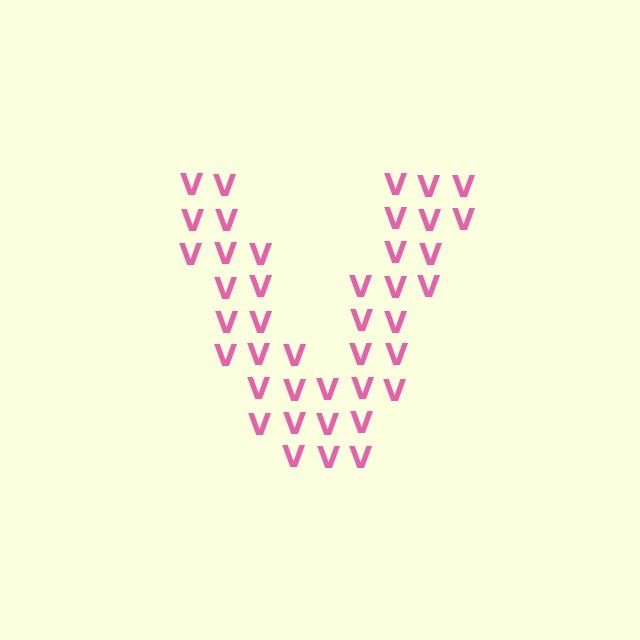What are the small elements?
The small elements are letter V's.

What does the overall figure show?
The overall figure shows the letter V.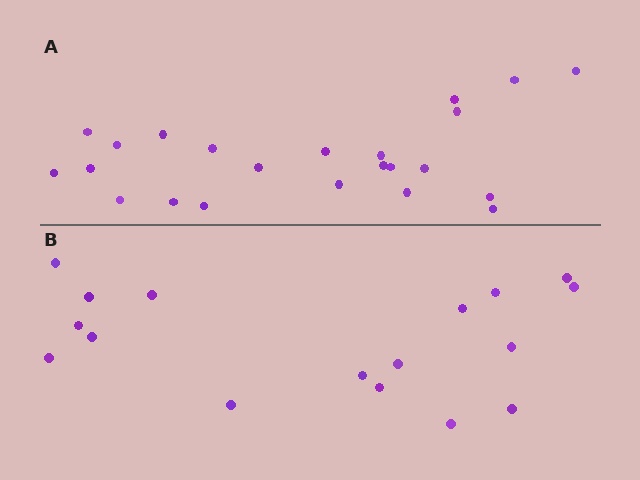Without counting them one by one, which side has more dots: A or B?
Region A (the top region) has more dots.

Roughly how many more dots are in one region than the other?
Region A has about 6 more dots than region B.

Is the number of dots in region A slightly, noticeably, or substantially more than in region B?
Region A has noticeably more, but not dramatically so. The ratio is roughly 1.4 to 1.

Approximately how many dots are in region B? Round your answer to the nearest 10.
About 20 dots. (The exact count is 17, which rounds to 20.)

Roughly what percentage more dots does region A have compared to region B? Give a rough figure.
About 35% more.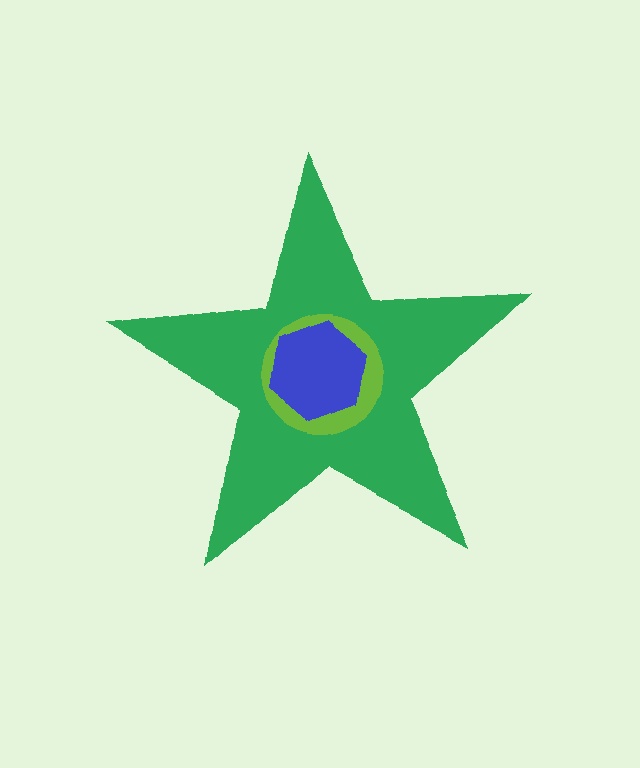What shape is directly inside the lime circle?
The blue hexagon.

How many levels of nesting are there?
3.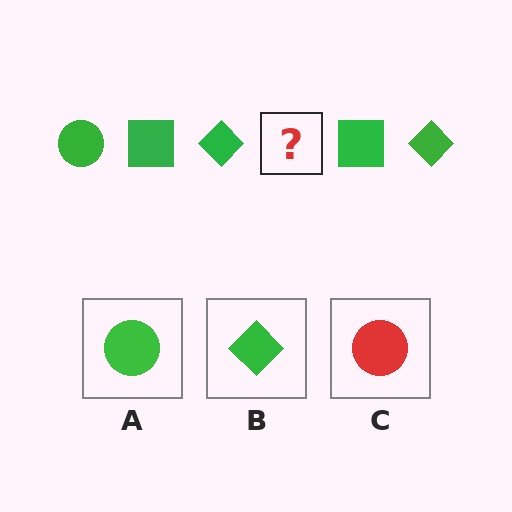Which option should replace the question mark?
Option A.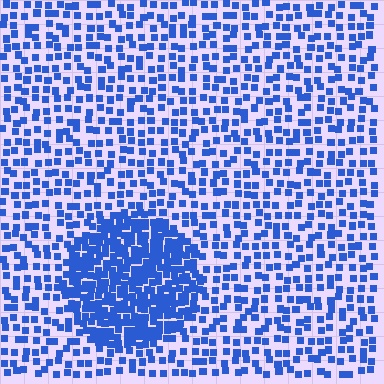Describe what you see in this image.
The image contains small blue elements arranged at two different densities. A circle-shaped region is visible where the elements are more densely packed than the surrounding area.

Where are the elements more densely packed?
The elements are more densely packed inside the circle boundary.